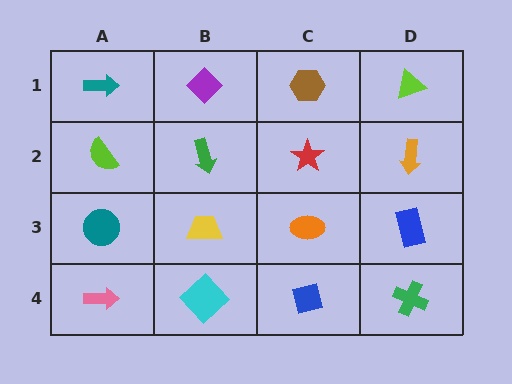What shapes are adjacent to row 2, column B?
A purple diamond (row 1, column B), a yellow trapezoid (row 3, column B), a lime semicircle (row 2, column A), a red star (row 2, column C).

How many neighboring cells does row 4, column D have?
2.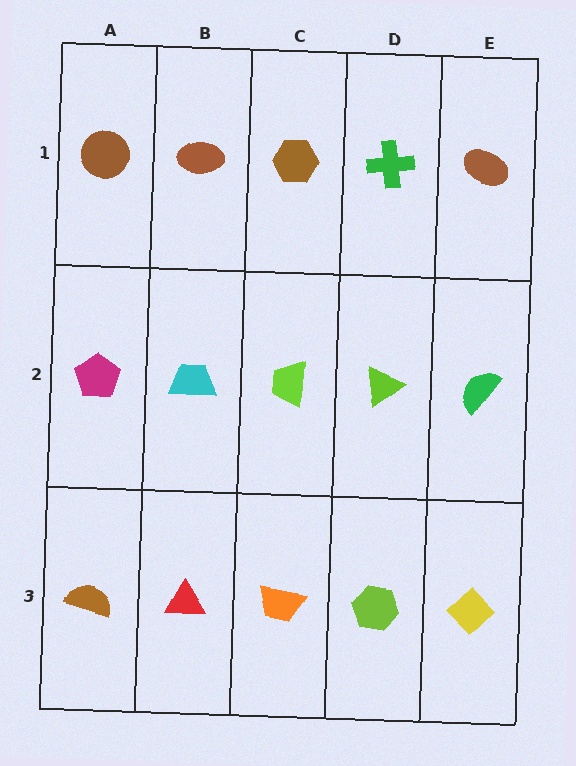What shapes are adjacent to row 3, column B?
A cyan trapezoid (row 2, column B), a brown semicircle (row 3, column A), an orange trapezoid (row 3, column C).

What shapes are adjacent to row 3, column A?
A magenta pentagon (row 2, column A), a red triangle (row 3, column B).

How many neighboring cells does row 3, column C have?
3.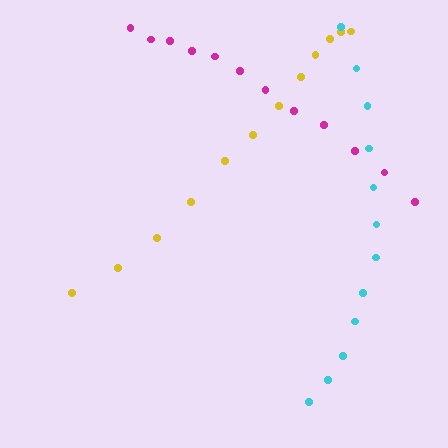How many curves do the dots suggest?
There are 3 distinct paths.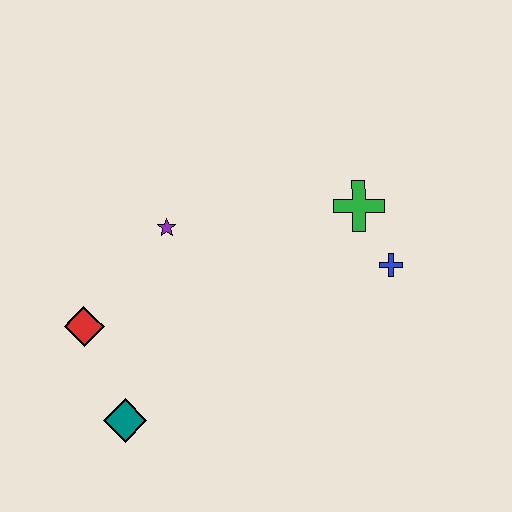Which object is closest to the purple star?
The red diamond is closest to the purple star.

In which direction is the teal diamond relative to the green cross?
The teal diamond is to the left of the green cross.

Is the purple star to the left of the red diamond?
No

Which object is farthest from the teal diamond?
The green cross is farthest from the teal diamond.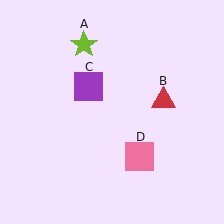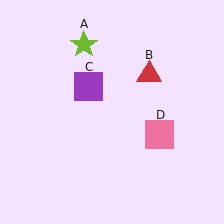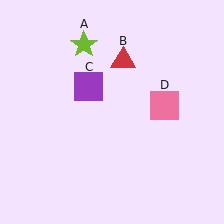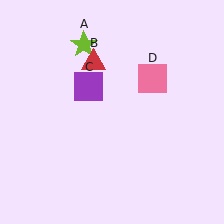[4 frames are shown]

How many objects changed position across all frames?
2 objects changed position: red triangle (object B), pink square (object D).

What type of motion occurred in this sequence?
The red triangle (object B), pink square (object D) rotated counterclockwise around the center of the scene.